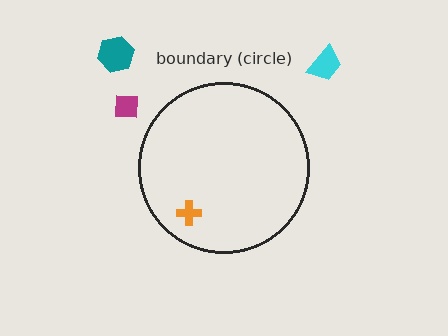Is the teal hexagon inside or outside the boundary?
Outside.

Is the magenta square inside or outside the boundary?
Outside.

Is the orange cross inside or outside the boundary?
Inside.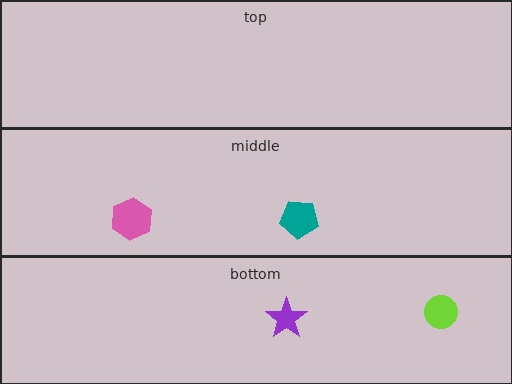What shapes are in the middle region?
The teal pentagon, the pink hexagon.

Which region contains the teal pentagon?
The middle region.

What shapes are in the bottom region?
The lime circle, the purple star.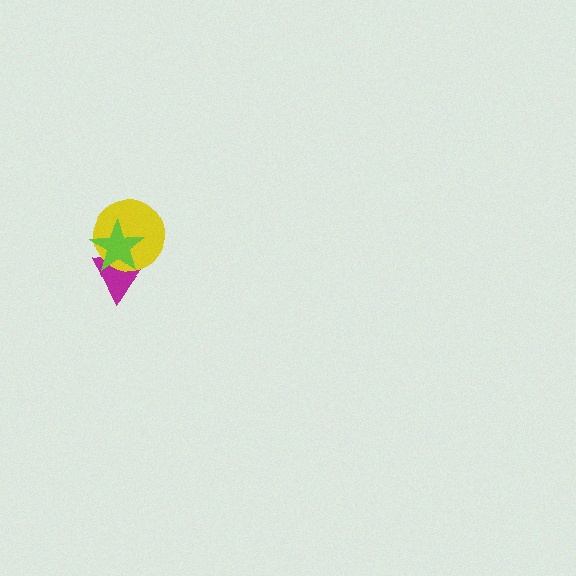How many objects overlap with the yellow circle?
2 objects overlap with the yellow circle.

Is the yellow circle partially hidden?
Yes, it is partially covered by another shape.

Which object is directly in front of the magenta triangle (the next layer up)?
The yellow circle is directly in front of the magenta triangle.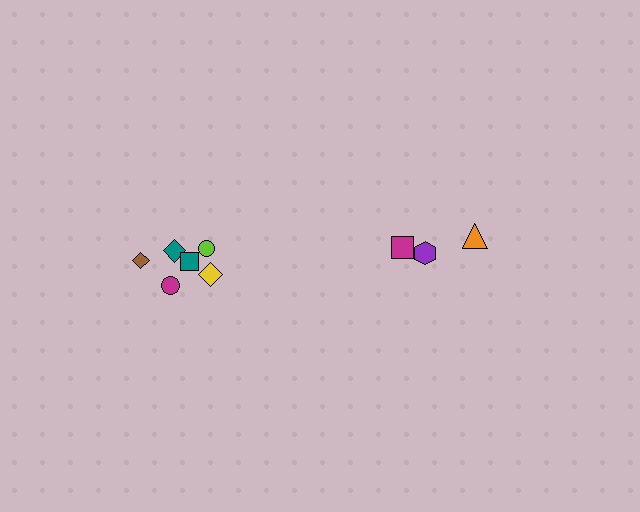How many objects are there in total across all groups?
There are 9 objects.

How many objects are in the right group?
There are 3 objects.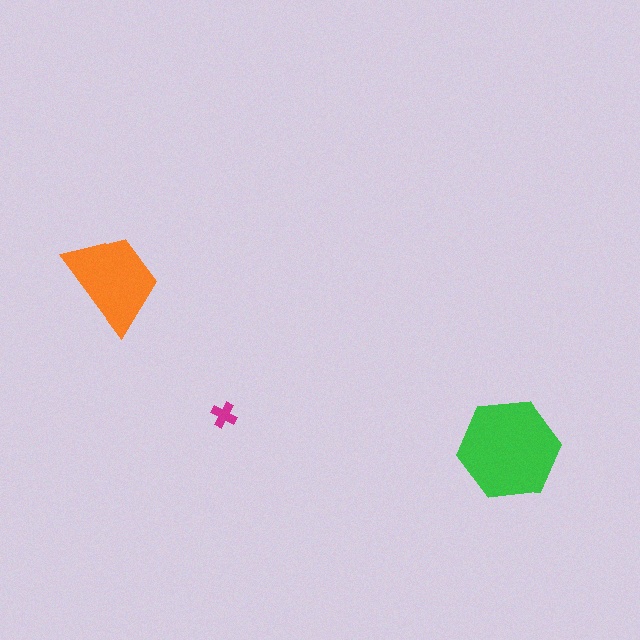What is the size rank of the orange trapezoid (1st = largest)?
2nd.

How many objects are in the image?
There are 3 objects in the image.